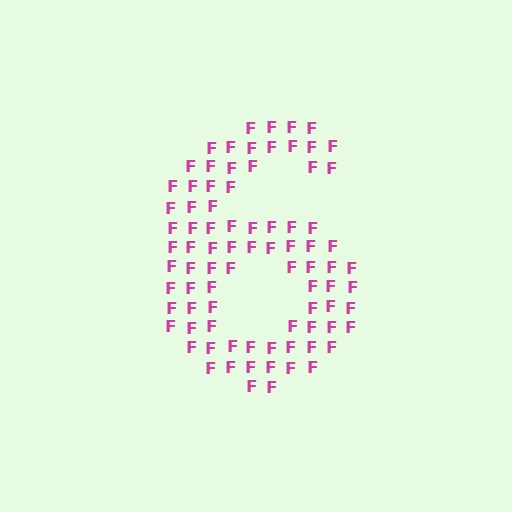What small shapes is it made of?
It is made of small letter F's.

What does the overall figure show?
The overall figure shows the digit 6.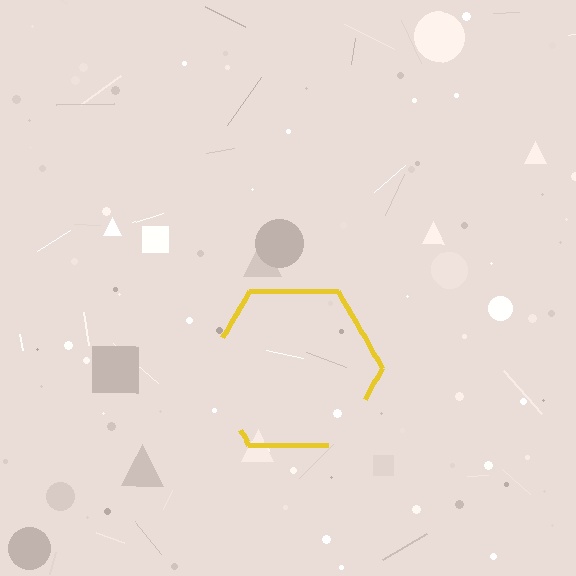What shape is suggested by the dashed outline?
The dashed outline suggests a hexagon.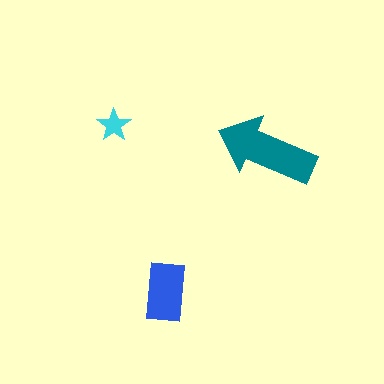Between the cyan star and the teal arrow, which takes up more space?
The teal arrow.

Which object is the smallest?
The cyan star.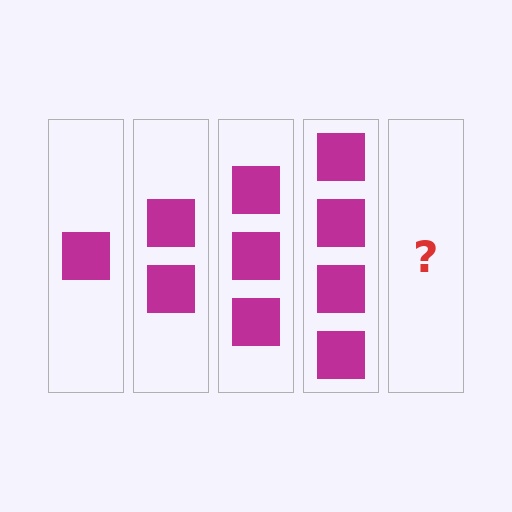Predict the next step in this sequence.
The next step is 5 squares.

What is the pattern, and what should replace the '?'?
The pattern is that each step adds one more square. The '?' should be 5 squares.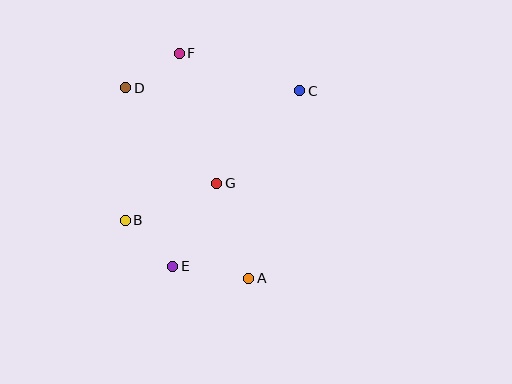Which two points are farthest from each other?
Points A and F are farthest from each other.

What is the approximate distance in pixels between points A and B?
The distance between A and B is approximately 136 pixels.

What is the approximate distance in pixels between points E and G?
The distance between E and G is approximately 94 pixels.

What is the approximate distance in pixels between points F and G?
The distance between F and G is approximately 135 pixels.